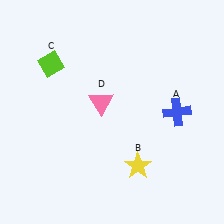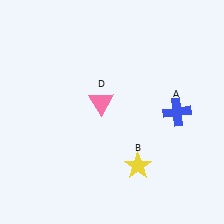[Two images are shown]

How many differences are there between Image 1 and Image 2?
There is 1 difference between the two images.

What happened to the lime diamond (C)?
The lime diamond (C) was removed in Image 2. It was in the top-left area of Image 1.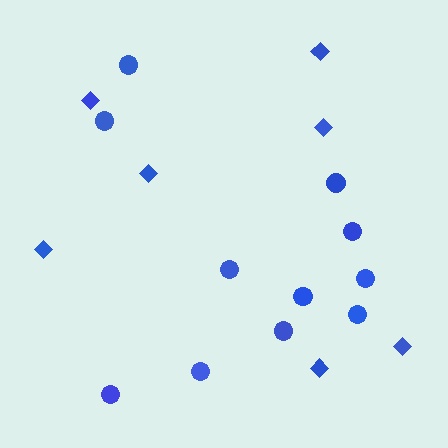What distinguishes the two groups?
There are 2 groups: one group of circles (11) and one group of diamonds (7).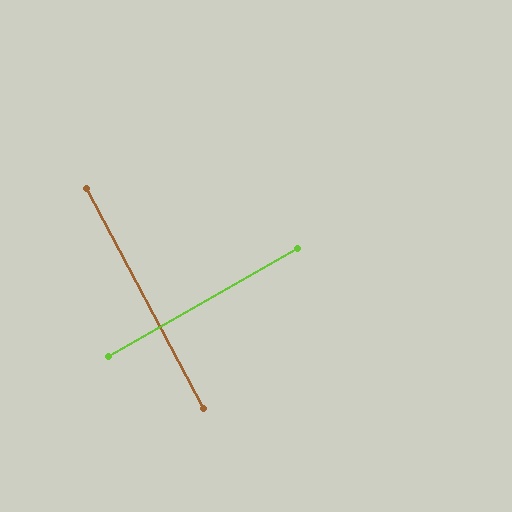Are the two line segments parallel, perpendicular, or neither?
Perpendicular — they meet at approximately 88°.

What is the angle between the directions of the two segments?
Approximately 88 degrees.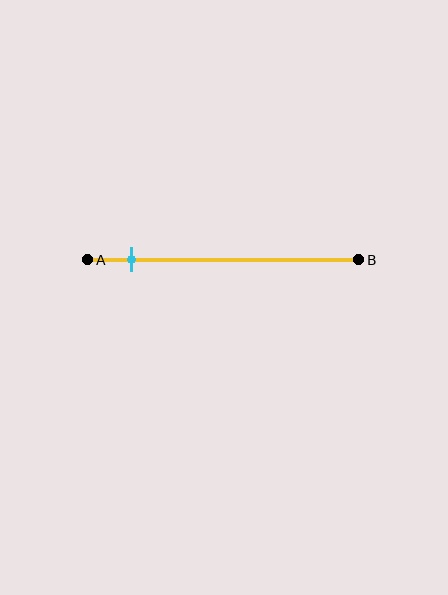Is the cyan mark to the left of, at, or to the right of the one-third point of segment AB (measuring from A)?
The cyan mark is to the left of the one-third point of segment AB.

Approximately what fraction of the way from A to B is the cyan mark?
The cyan mark is approximately 15% of the way from A to B.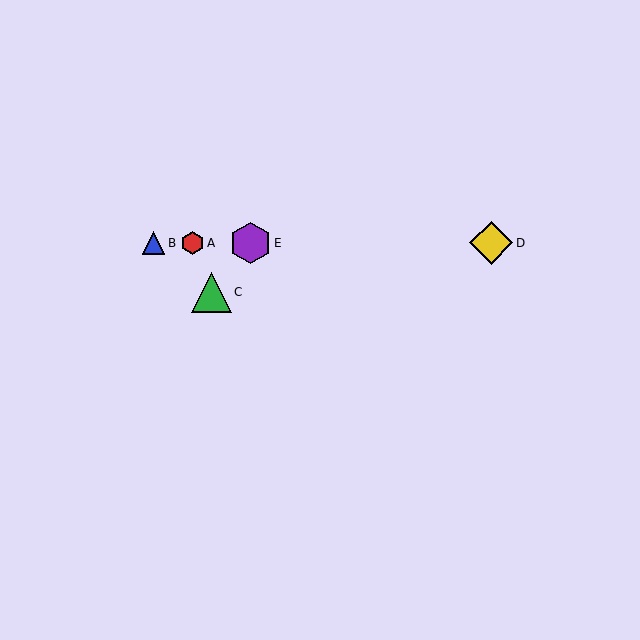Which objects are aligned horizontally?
Objects A, B, D, E are aligned horizontally.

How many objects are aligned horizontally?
4 objects (A, B, D, E) are aligned horizontally.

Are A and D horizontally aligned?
Yes, both are at y≈243.